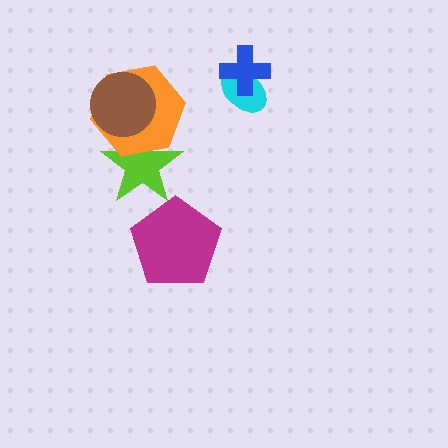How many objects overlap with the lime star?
2 objects overlap with the lime star.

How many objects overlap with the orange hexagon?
2 objects overlap with the orange hexagon.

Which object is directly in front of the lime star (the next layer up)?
The orange hexagon is directly in front of the lime star.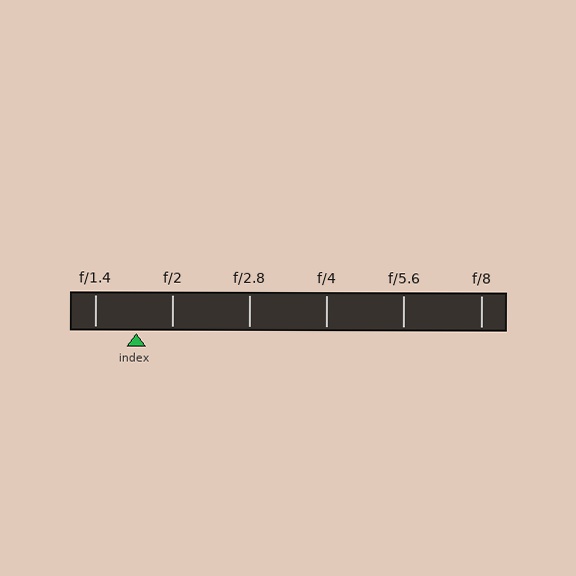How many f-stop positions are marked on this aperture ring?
There are 6 f-stop positions marked.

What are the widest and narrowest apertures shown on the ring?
The widest aperture shown is f/1.4 and the narrowest is f/8.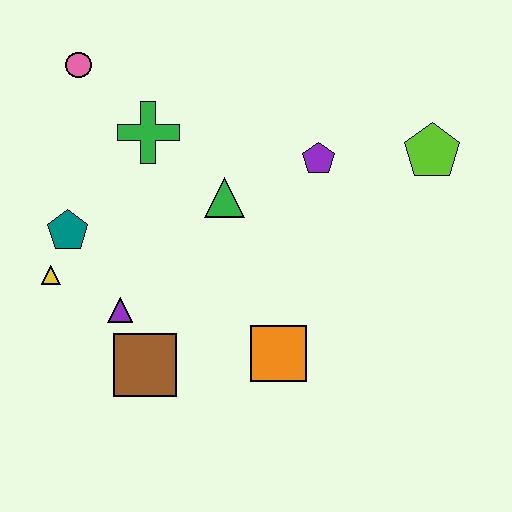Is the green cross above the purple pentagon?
Yes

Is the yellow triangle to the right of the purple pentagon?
No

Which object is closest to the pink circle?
The green cross is closest to the pink circle.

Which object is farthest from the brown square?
The lime pentagon is farthest from the brown square.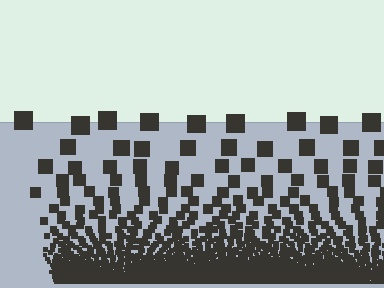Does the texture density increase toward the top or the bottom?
Density increases toward the bottom.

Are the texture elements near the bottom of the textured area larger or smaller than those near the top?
Smaller. The gradient is inverted — elements near the bottom are smaller and denser.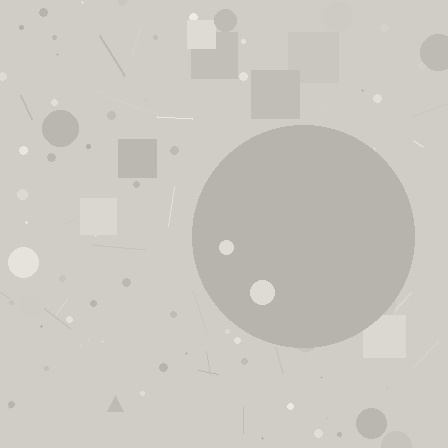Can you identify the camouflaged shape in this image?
The camouflaged shape is a circle.